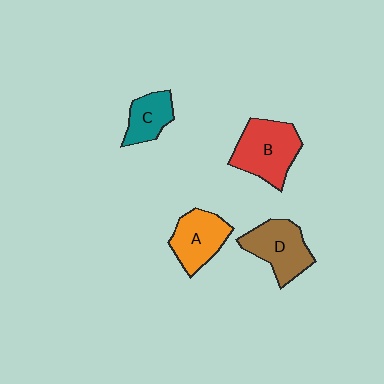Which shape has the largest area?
Shape B (red).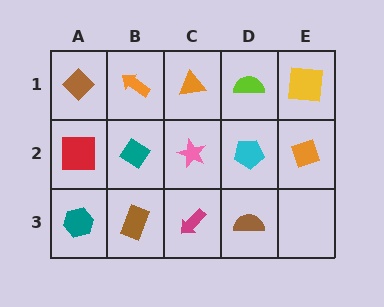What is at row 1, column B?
An orange arrow.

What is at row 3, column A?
A teal hexagon.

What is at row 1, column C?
An orange triangle.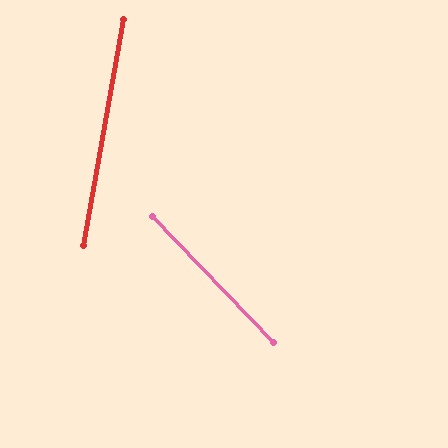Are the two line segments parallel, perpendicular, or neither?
Neither parallel nor perpendicular — they differ by about 54°.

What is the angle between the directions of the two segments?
Approximately 54 degrees.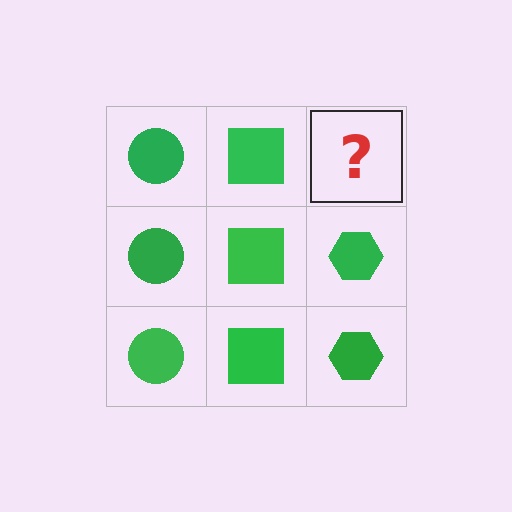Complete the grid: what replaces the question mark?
The question mark should be replaced with a green hexagon.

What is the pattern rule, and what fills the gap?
The rule is that each column has a consistent shape. The gap should be filled with a green hexagon.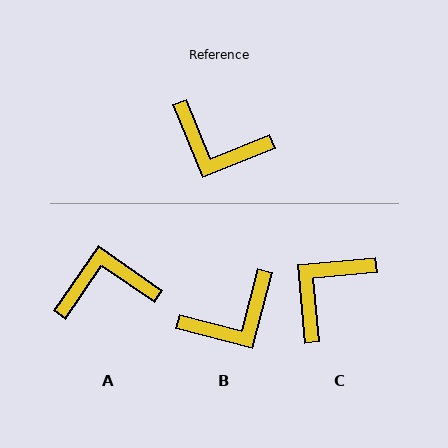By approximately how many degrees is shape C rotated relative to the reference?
Approximately 107 degrees clockwise.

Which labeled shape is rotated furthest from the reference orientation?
A, about 147 degrees away.